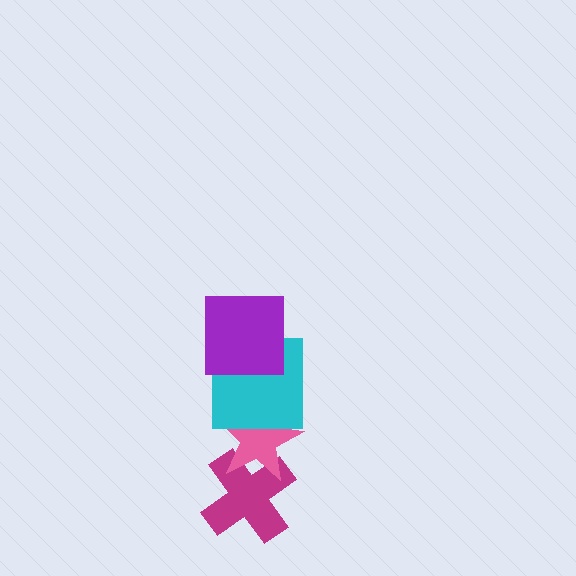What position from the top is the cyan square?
The cyan square is 2nd from the top.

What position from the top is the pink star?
The pink star is 3rd from the top.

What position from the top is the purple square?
The purple square is 1st from the top.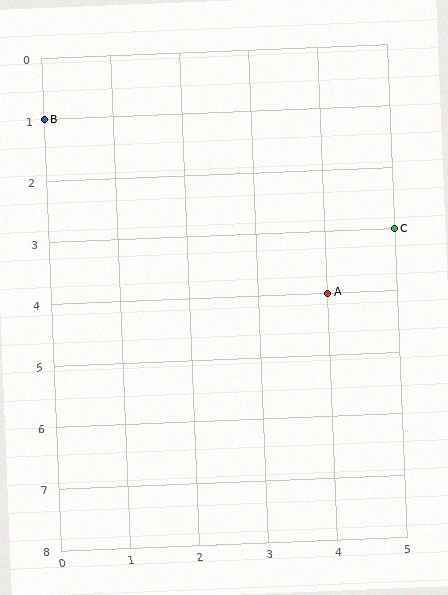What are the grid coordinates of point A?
Point A is at grid coordinates (4, 4).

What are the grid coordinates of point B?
Point B is at grid coordinates (0, 1).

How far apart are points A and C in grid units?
Points A and C are 1 column and 1 row apart (about 1.4 grid units diagonally).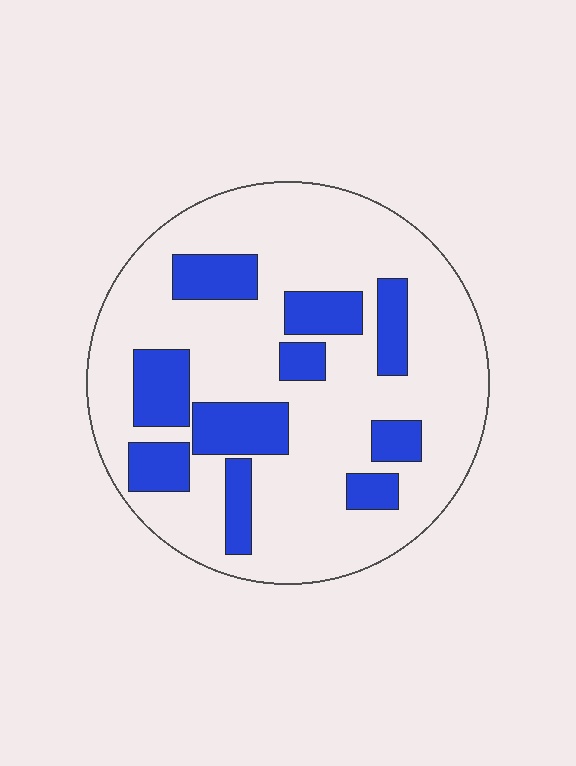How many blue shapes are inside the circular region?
10.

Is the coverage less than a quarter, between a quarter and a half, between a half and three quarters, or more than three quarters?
Less than a quarter.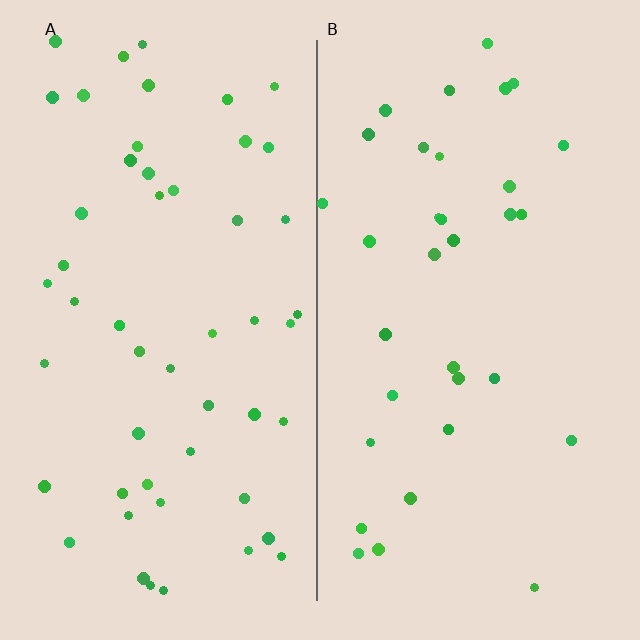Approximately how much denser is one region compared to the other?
Approximately 1.6× — region A over region B.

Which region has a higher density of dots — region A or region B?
A (the left).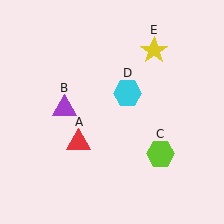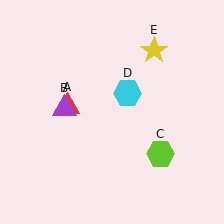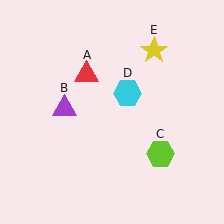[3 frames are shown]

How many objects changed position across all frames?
1 object changed position: red triangle (object A).